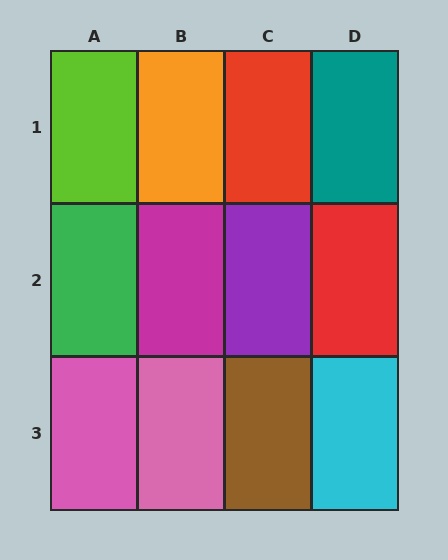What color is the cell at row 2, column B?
Magenta.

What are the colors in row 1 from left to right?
Lime, orange, red, teal.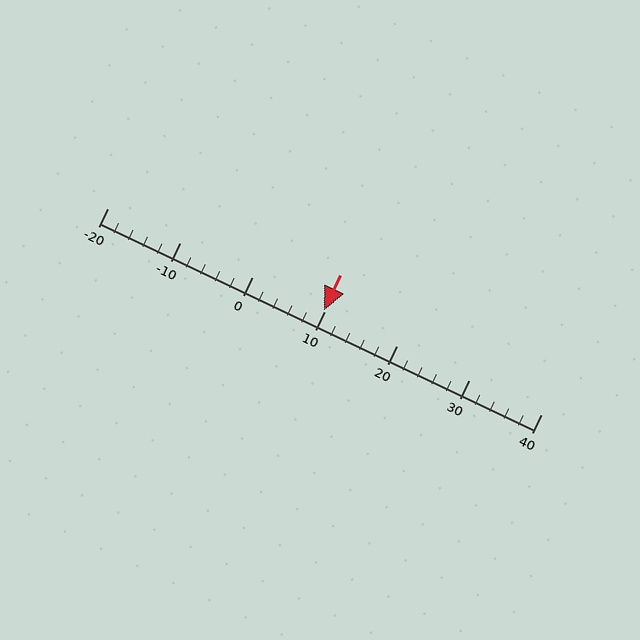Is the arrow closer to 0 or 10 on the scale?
The arrow is closer to 10.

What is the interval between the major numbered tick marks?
The major tick marks are spaced 10 units apart.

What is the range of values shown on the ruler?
The ruler shows values from -20 to 40.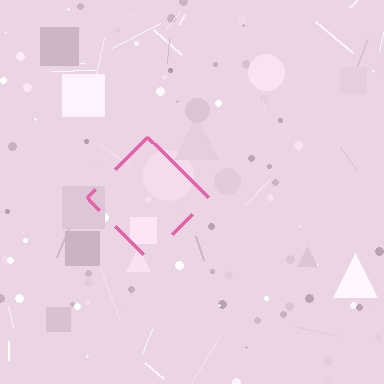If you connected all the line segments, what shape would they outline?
They would outline a diamond.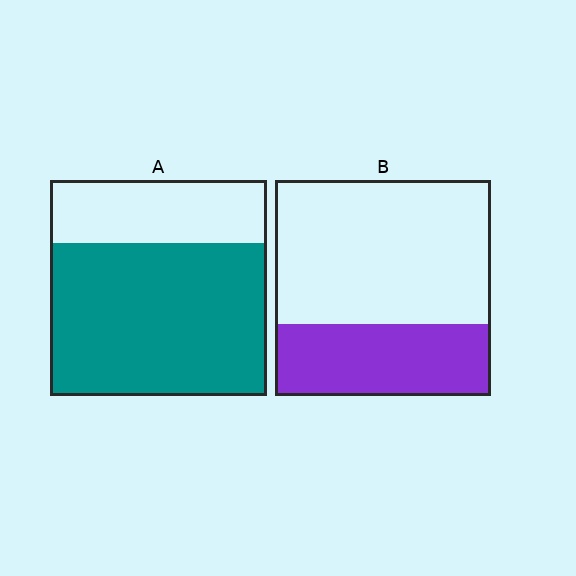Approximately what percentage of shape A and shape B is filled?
A is approximately 70% and B is approximately 35%.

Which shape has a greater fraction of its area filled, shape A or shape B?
Shape A.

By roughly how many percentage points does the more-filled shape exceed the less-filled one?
By roughly 40 percentage points (A over B).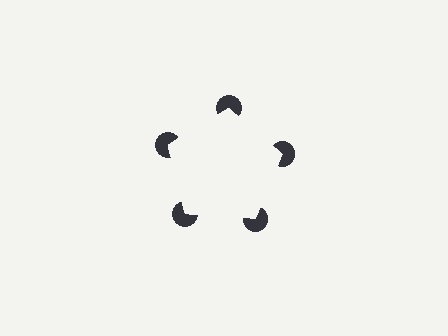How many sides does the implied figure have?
5 sides.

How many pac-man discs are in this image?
There are 5 — one at each vertex of the illusory pentagon.